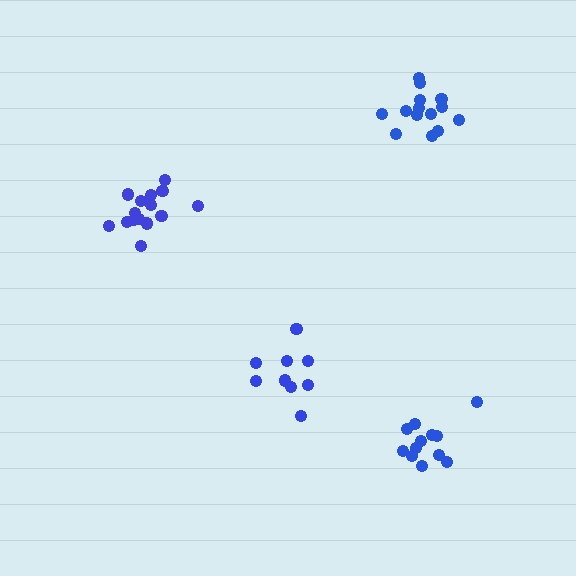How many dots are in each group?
Group 1: 15 dots, Group 2: 14 dots, Group 3: 9 dots, Group 4: 12 dots (50 total).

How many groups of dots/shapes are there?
There are 4 groups.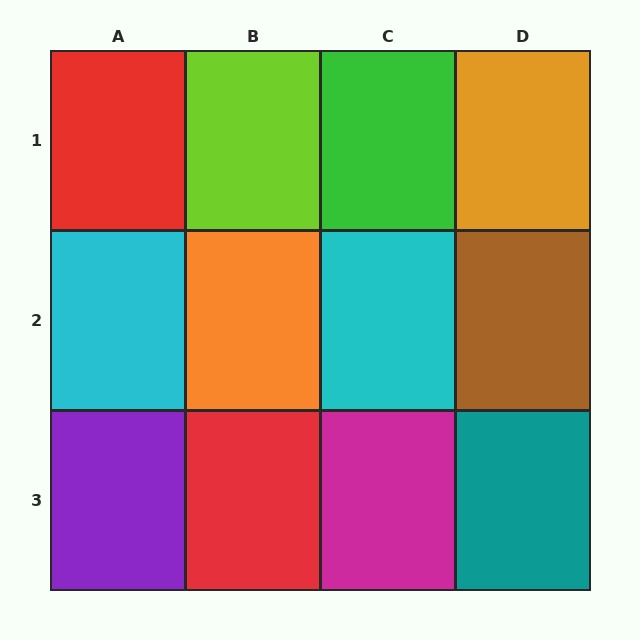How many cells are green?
1 cell is green.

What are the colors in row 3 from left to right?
Purple, red, magenta, teal.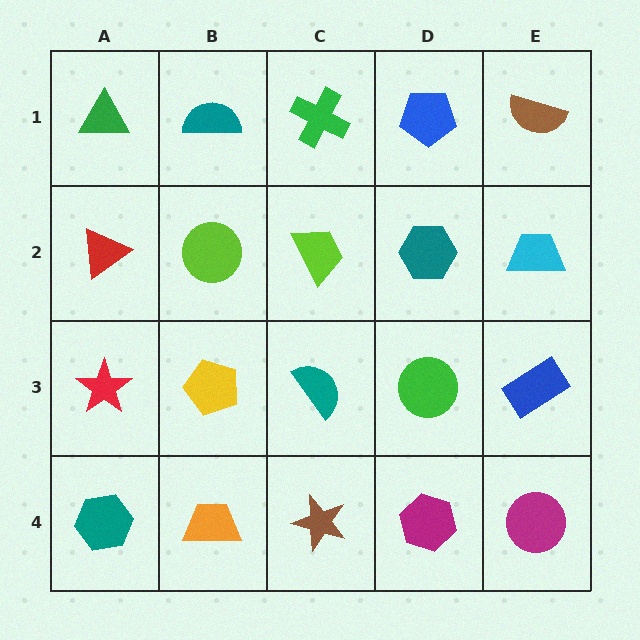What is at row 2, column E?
A cyan trapezoid.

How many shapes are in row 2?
5 shapes.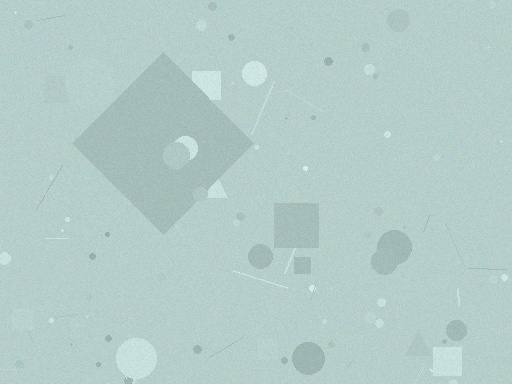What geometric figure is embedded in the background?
A diamond is embedded in the background.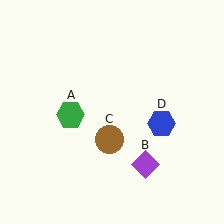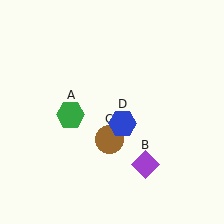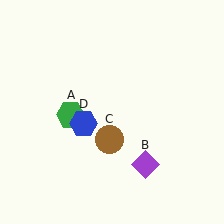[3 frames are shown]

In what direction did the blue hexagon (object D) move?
The blue hexagon (object D) moved left.